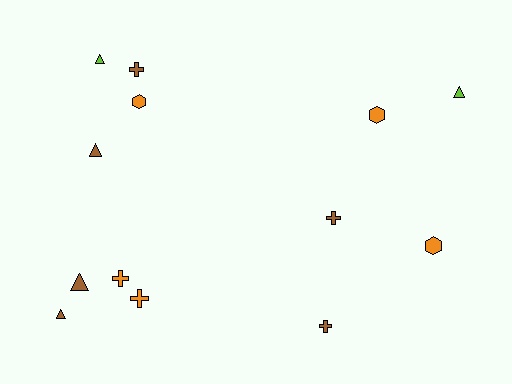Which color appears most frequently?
Brown, with 6 objects.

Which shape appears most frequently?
Triangle, with 5 objects.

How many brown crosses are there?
There are 3 brown crosses.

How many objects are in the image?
There are 13 objects.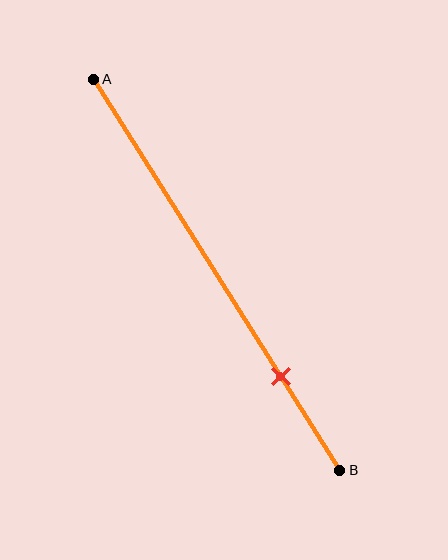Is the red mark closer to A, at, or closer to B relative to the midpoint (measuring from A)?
The red mark is closer to point B than the midpoint of segment AB.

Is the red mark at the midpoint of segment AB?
No, the mark is at about 75% from A, not at the 50% midpoint.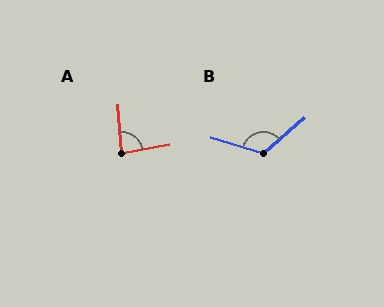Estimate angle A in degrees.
Approximately 84 degrees.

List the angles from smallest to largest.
A (84°), B (122°).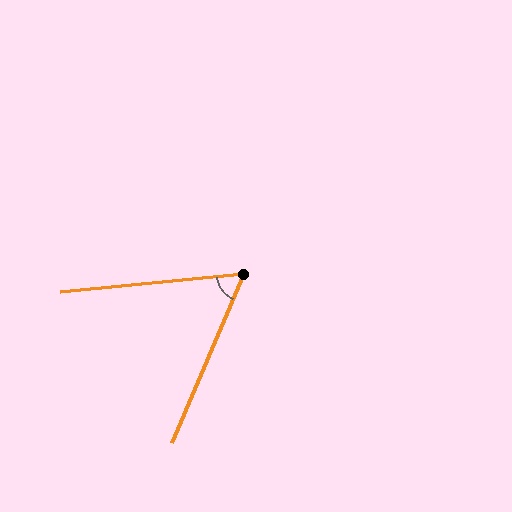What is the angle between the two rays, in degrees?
Approximately 61 degrees.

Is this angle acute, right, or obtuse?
It is acute.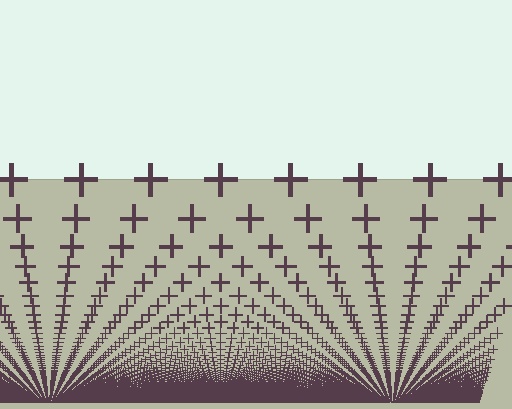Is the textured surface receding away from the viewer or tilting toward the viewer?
The surface appears to tilt toward the viewer. Texture elements get larger and sparser toward the top.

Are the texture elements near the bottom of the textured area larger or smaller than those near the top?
Smaller. The gradient is inverted — elements near the bottom are smaller and denser.